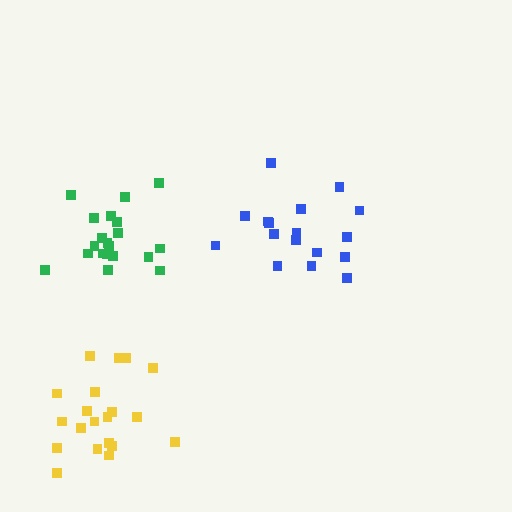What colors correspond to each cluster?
The clusters are colored: blue, yellow, green.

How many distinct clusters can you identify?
There are 3 distinct clusters.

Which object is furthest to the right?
The blue cluster is rightmost.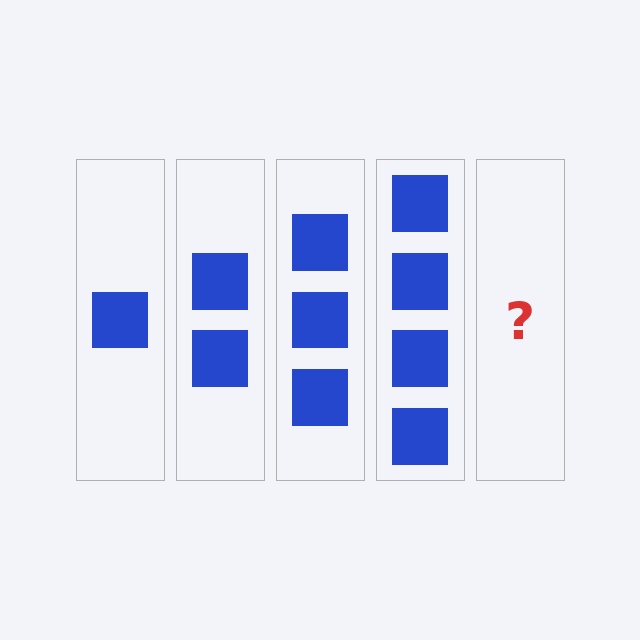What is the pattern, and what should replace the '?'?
The pattern is that each step adds one more square. The '?' should be 5 squares.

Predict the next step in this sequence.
The next step is 5 squares.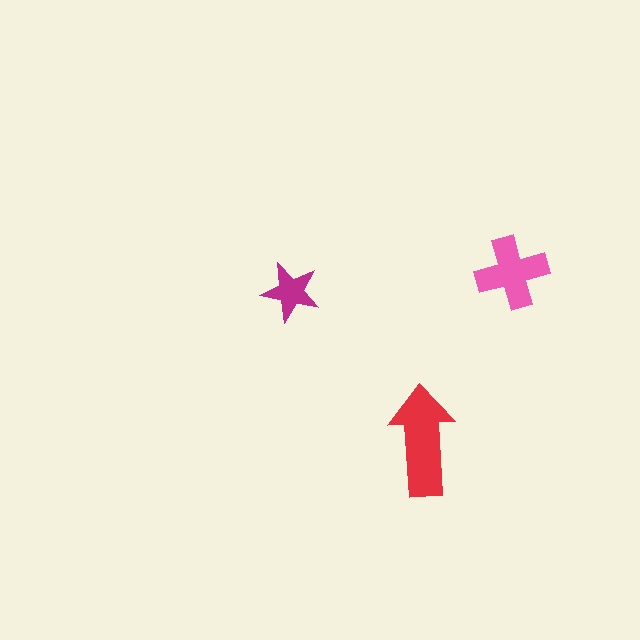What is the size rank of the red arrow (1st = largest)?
1st.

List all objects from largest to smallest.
The red arrow, the pink cross, the magenta star.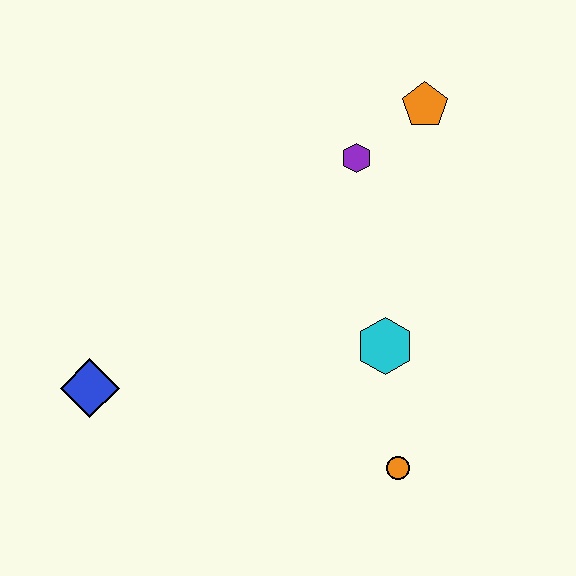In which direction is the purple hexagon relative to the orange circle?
The purple hexagon is above the orange circle.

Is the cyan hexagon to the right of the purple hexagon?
Yes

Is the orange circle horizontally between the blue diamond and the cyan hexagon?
No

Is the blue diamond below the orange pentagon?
Yes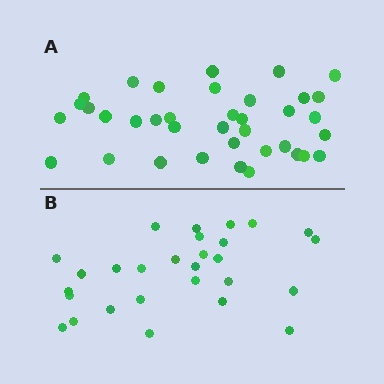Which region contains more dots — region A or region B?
Region A (the top region) has more dots.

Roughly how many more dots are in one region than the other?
Region A has roughly 8 or so more dots than region B.